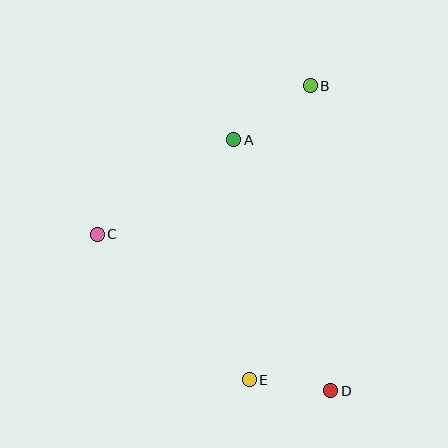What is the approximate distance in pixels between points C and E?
The distance between C and E is approximately 210 pixels.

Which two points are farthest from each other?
Points B and D are farthest from each other.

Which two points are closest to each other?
Points D and E are closest to each other.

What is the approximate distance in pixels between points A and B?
The distance between A and B is approximately 93 pixels.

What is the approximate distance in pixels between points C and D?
The distance between C and D is approximately 281 pixels.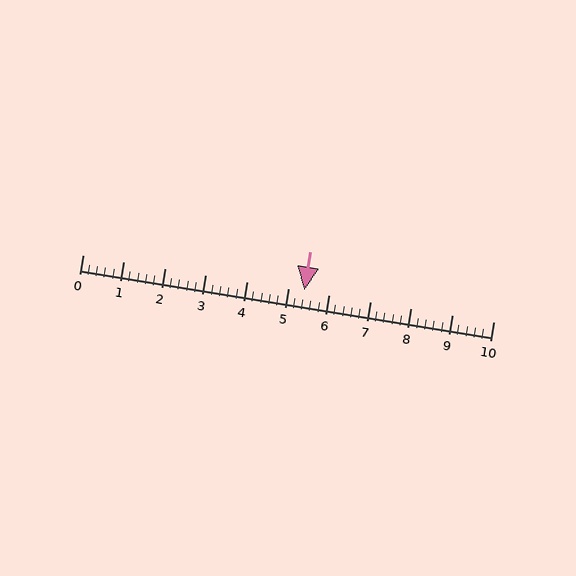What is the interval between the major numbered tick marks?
The major tick marks are spaced 1 units apart.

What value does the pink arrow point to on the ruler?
The pink arrow points to approximately 5.4.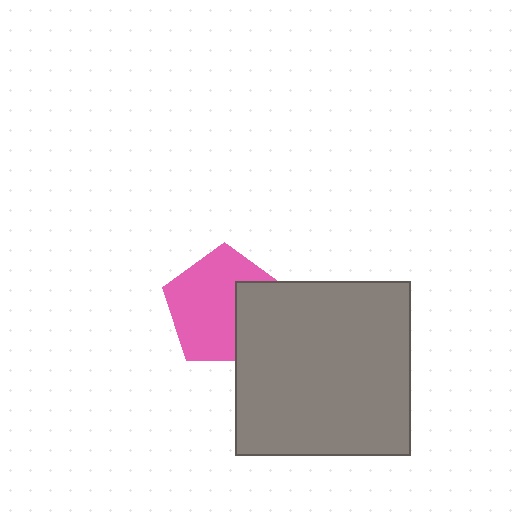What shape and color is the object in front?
The object in front is a gray square.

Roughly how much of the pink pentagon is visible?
Most of it is visible (roughly 69%).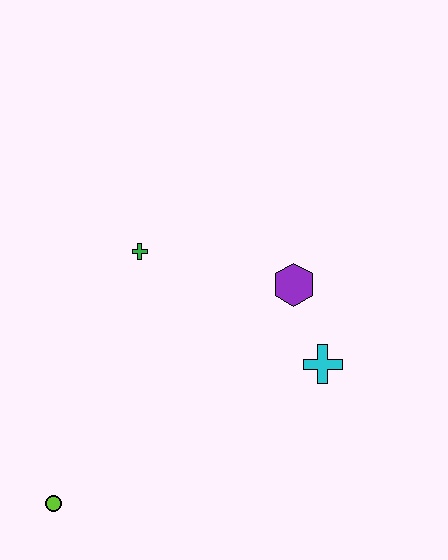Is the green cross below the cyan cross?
No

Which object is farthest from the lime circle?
The purple hexagon is farthest from the lime circle.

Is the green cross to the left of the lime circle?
No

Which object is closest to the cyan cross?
The purple hexagon is closest to the cyan cross.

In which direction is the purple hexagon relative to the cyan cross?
The purple hexagon is above the cyan cross.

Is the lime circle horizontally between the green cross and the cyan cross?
No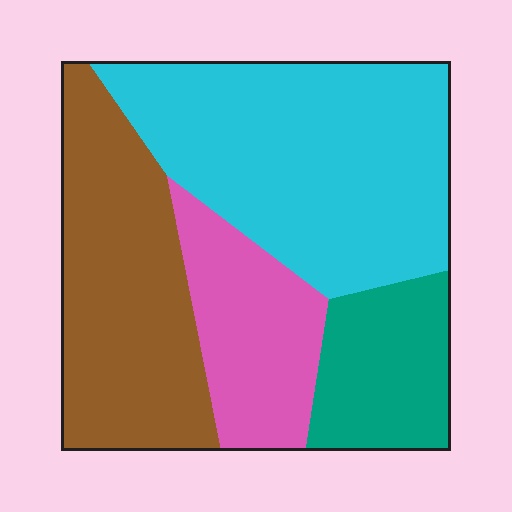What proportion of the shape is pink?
Pink covers 17% of the shape.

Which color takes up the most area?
Cyan, at roughly 40%.